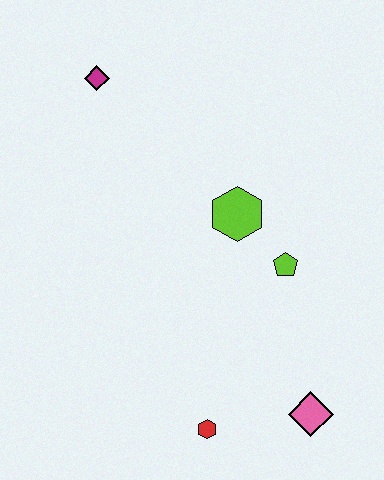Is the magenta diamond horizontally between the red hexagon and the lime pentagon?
No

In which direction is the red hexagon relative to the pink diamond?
The red hexagon is to the left of the pink diamond.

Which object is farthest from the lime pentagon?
The magenta diamond is farthest from the lime pentagon.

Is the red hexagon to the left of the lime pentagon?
Yes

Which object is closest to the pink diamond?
The red hexagon is closest to the pink diamond.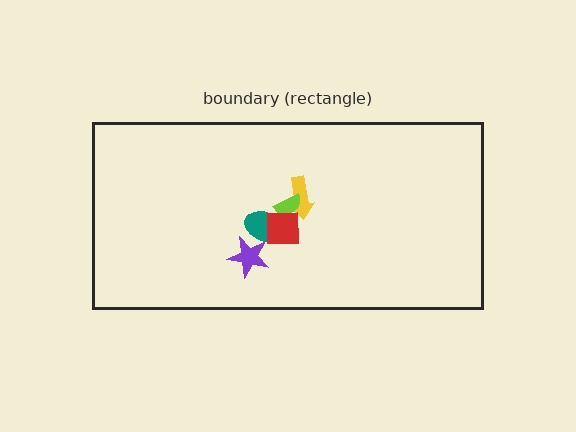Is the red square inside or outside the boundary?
Inside.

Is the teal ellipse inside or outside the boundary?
Inside.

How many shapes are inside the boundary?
5 inside, 0 outside.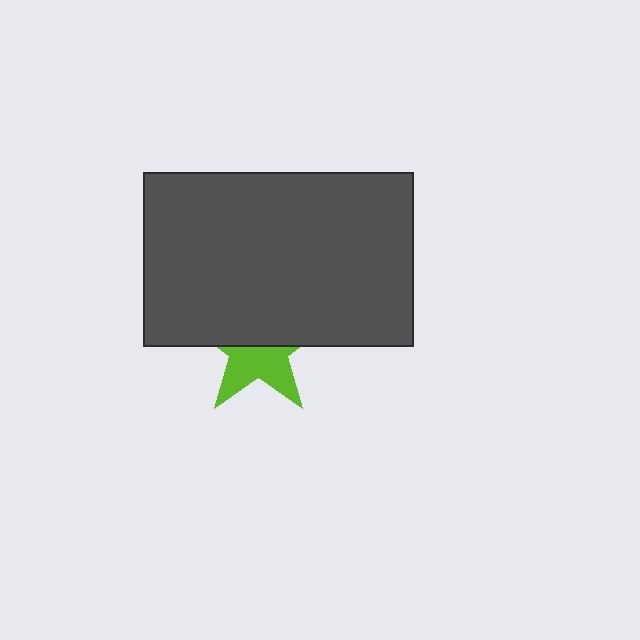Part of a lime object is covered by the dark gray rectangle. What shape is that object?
It is a star.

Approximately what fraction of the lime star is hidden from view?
Roughly 54% of the lime star is hidden behind the dark gray rectangle.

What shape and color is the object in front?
The object in front is a dark gray rectangle.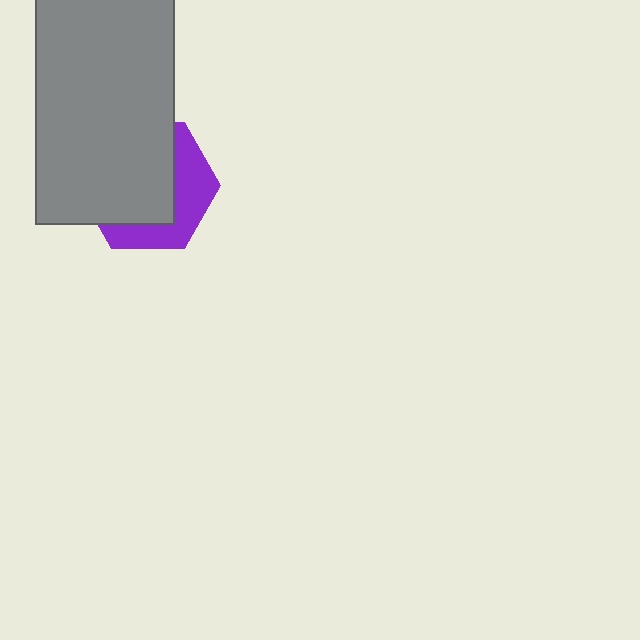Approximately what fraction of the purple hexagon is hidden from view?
Roughly 63% of the purple hexagon is hidden behind the gray rectangle.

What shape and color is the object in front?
The object in front is a gray rectangle.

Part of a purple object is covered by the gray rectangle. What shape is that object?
It is a hexagon.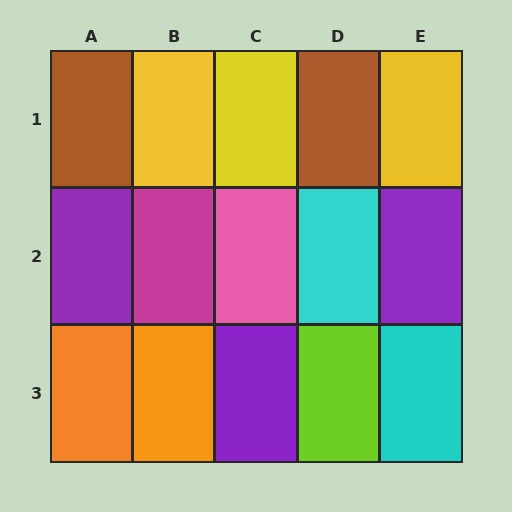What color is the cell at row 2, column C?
Pink.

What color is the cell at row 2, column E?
Purple.